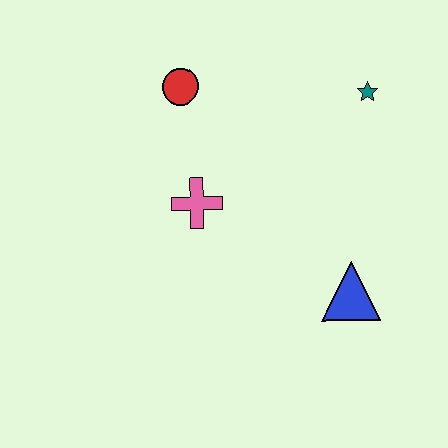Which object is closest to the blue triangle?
The pink cross is closest to the blue triangle.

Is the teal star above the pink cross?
Yes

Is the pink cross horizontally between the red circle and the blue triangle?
Yes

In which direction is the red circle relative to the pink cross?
The red circle is above the pink cross.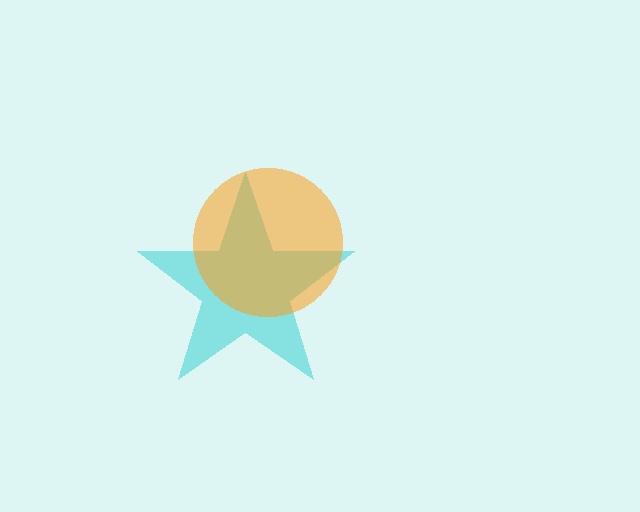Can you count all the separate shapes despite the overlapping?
Yes, there are 2 separate shapes.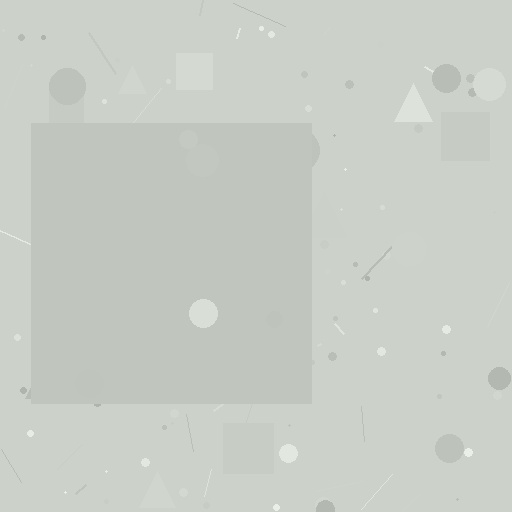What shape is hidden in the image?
A square is hidden in the image.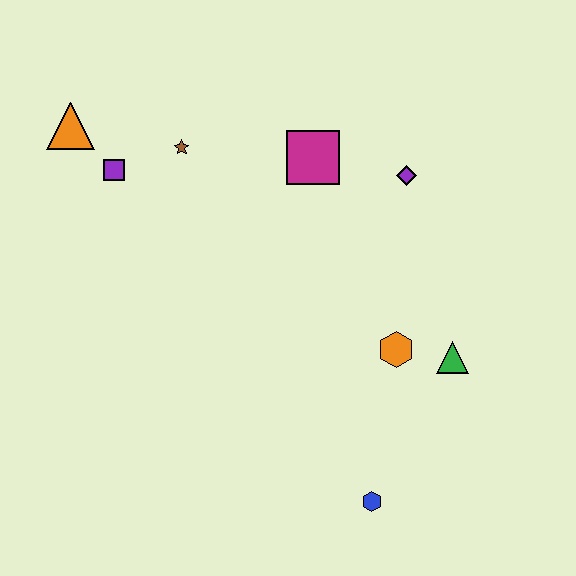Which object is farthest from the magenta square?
The blue hexagon is farthest from the magenta square.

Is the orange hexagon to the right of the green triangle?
No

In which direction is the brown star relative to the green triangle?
The brown star is to the left of the green triangle.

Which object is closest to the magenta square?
The purple diamond is closest to the magenta square.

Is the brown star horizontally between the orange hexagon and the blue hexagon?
No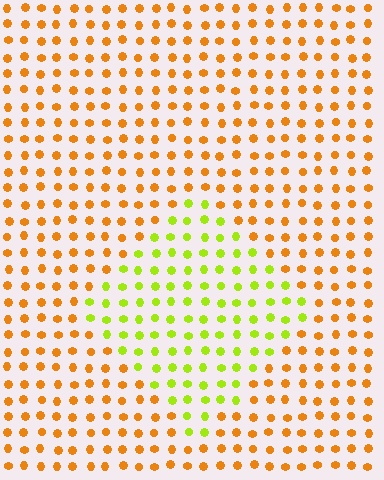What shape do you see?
I see a diamond.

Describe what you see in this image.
The image is filled with small orange elements in a uniform arrangement. A diamond-shaped region is visible where the elements are tinted to a slightly different hue, forming a subtle color boundary.